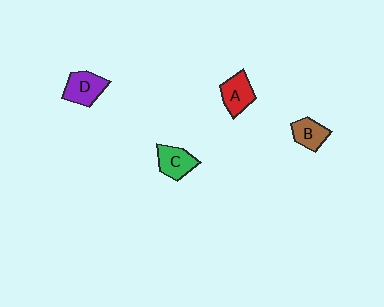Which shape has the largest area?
Shape D (purple).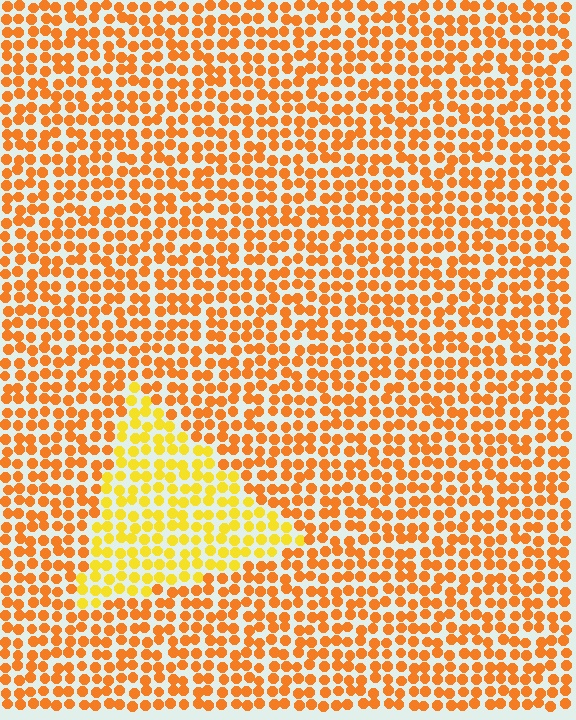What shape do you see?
I see a triangle.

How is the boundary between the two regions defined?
The boundary is defined purely by a slight shift in hue (about 29 degrees). Spacing, size, and orientation are identical on both sides.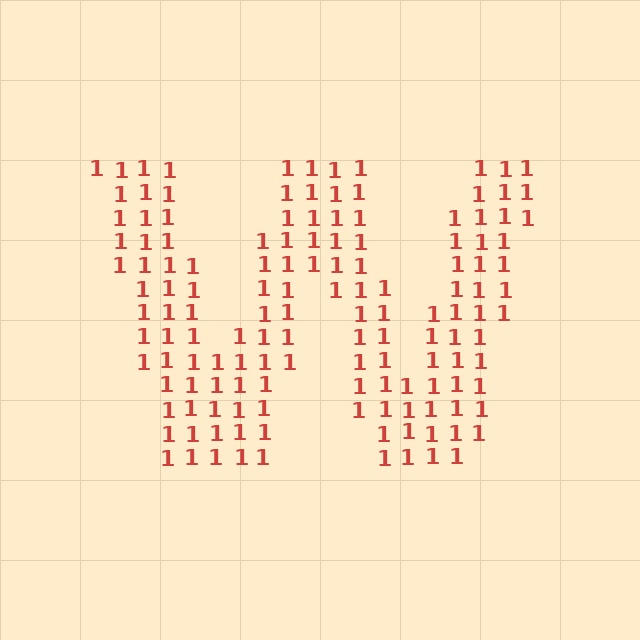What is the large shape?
The large shape is the letter W.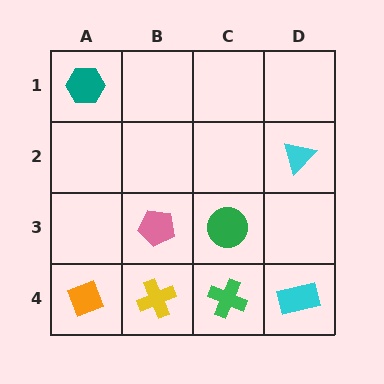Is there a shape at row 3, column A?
No, that cell is empty.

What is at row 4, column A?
An orange diamond.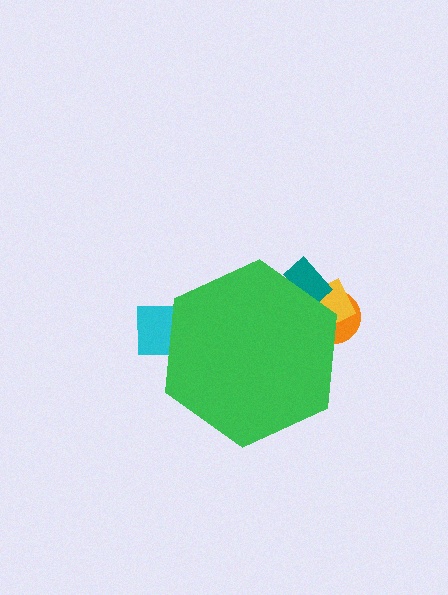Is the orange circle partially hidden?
Yes, the orange circle is partially hidden behind the green hexagon.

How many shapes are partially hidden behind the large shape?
4 shapes are partially hidden.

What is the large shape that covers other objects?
A green hexagon.